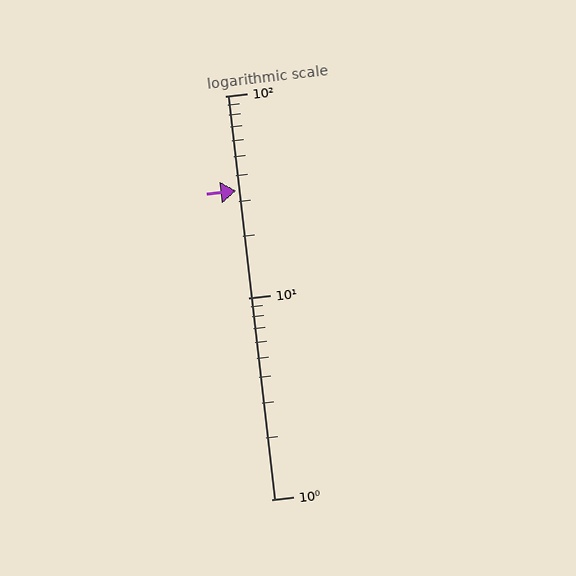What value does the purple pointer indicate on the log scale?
The pointer indicates approximately 34.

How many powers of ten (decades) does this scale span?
The scale spans 2 decades, from 1 to 100.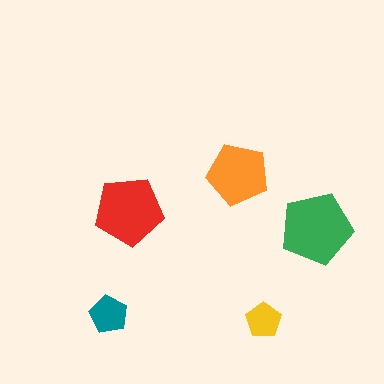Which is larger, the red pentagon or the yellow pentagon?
The red one.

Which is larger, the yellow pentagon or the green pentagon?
The green one.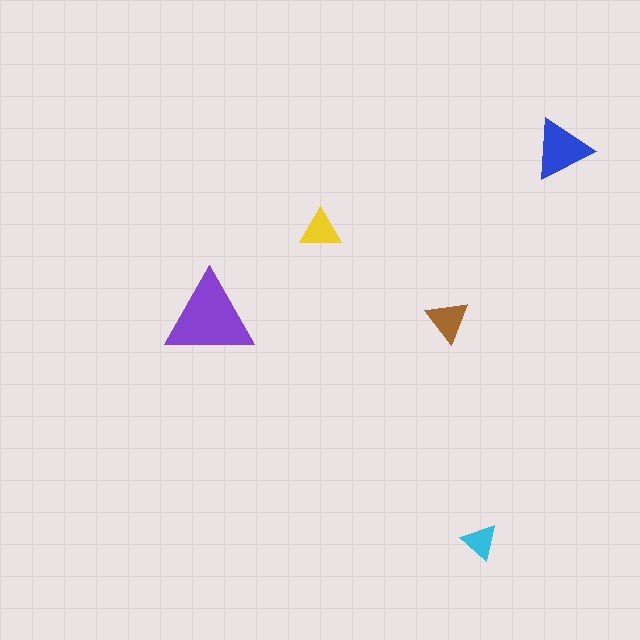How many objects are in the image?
There are 5 objects in the image.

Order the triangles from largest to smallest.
the purple one, the blue one, the brown one, the yellow one, the cyan one.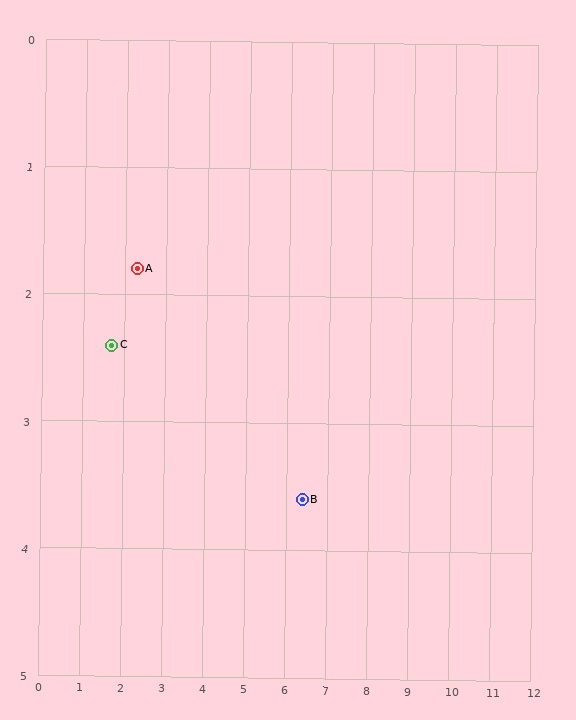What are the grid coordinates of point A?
Point A is at approximately (2.3, 1.8).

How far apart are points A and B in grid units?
Points A and B are about 4.5 grid units apart.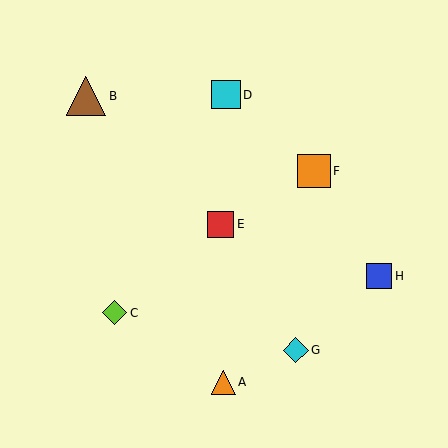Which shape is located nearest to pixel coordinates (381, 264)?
The blue square (labeled H) at (379, 276) is nearest to that location.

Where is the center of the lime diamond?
The center of the lime diamond is at (115, 313).